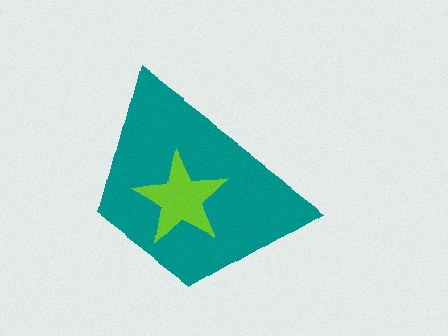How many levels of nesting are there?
2.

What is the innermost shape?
The lime star.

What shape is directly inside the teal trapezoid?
The lime star.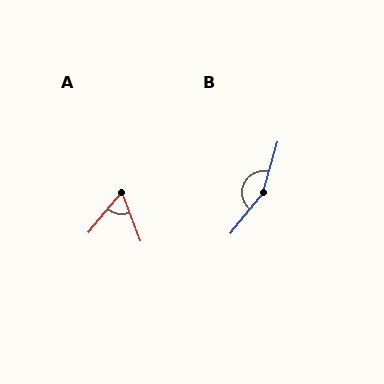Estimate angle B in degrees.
Approximately 156 degrees.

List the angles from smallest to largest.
A (60°), B (156°).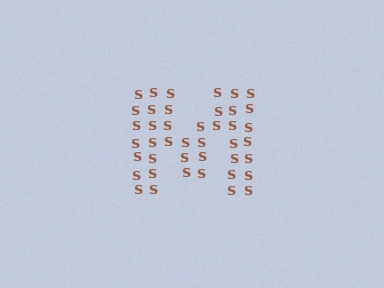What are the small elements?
The small elements are letter S's.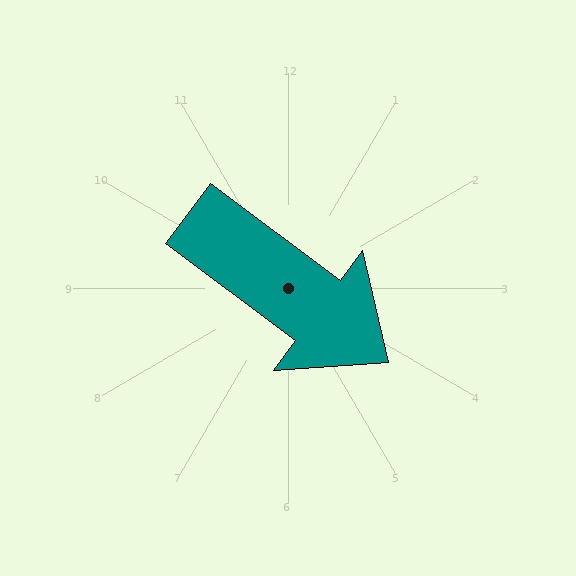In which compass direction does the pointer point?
Southeast.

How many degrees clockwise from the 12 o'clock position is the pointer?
Approximately 127 degrees.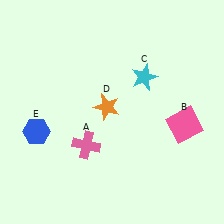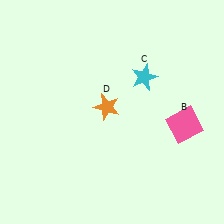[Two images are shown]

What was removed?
The blue hexagon (E), the pink cross (A) were removed in Image 2.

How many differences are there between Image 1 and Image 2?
There are 2 differences between the two images.